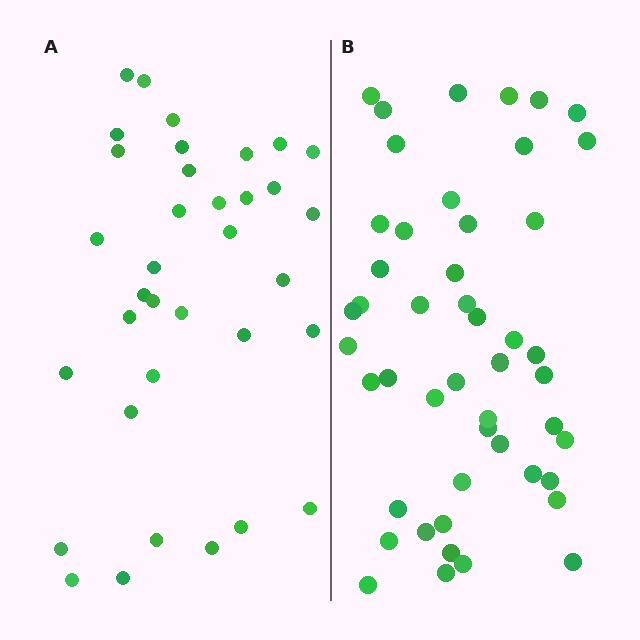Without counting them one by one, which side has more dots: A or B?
Region B (the right region) has more dots.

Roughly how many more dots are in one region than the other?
Region B has approximately 15 more dots than region A.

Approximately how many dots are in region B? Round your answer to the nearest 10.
About 50 dots. (The exact count is 48, which rounds to 50.)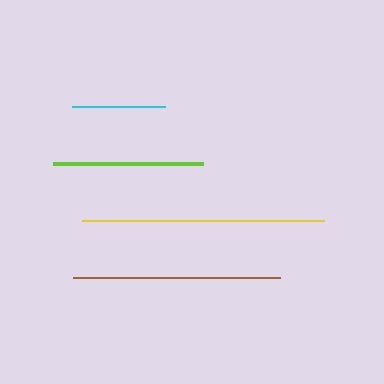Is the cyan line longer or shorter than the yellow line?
The yellow line is longer than the cyan line.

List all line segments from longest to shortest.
From longest to shortest: yellow, brown, lime, cyan.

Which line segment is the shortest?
The cyan line is the shortest at approximately 93 pixels.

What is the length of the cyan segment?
The cyan segment is approximately 93 pixels long.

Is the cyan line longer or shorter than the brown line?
The brown line is longer than the cyan line.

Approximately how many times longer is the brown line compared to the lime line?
The brown line is approximately 1.4 times the length of the lime line.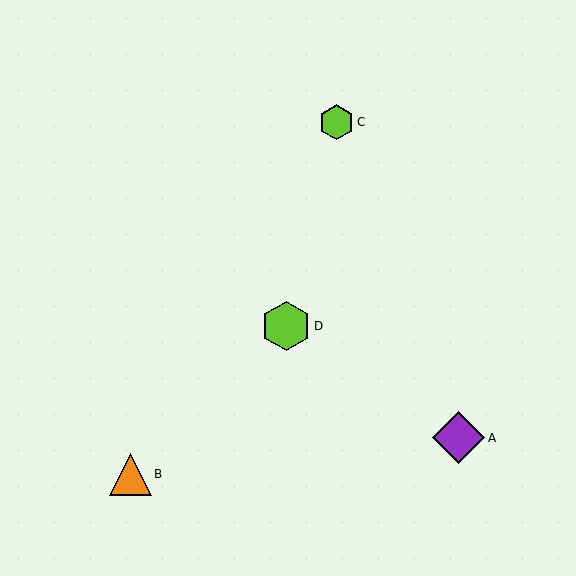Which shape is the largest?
The purple diamond (labeled A) is the largest.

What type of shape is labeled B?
Shape B is an orange triangle.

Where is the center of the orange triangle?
The center of the orange triangle is at (130, 474).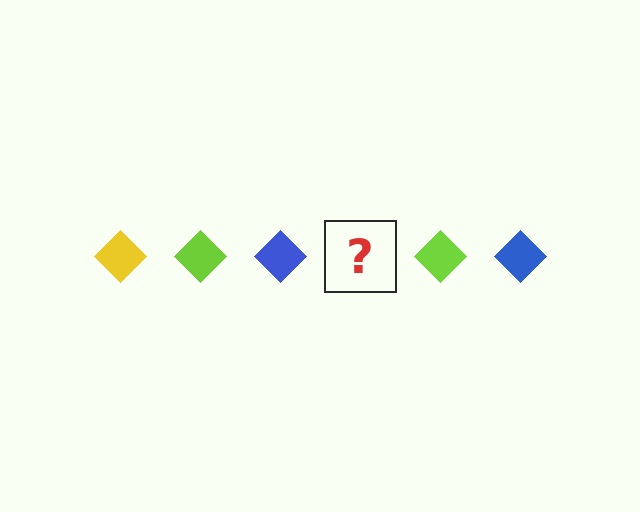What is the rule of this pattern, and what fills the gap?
The rule is that the pattern cycles through yellow, lime, blue diamonds. The gap should be filled with a yellow diamond.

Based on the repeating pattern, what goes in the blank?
The blank should be a yellow diamond.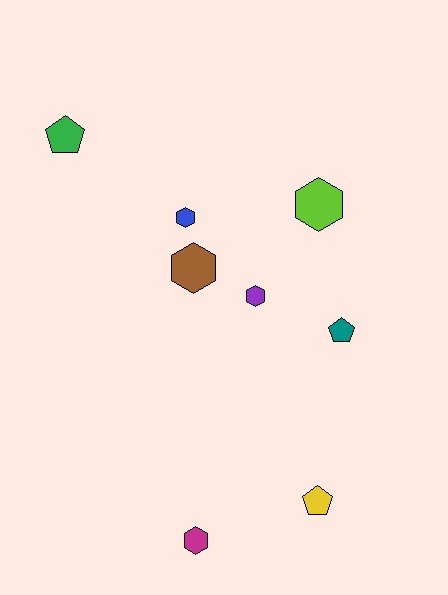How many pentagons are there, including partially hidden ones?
There are 3 pentagons.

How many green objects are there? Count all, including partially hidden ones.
There is 1 green object.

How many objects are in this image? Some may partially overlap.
There are 8 objects.